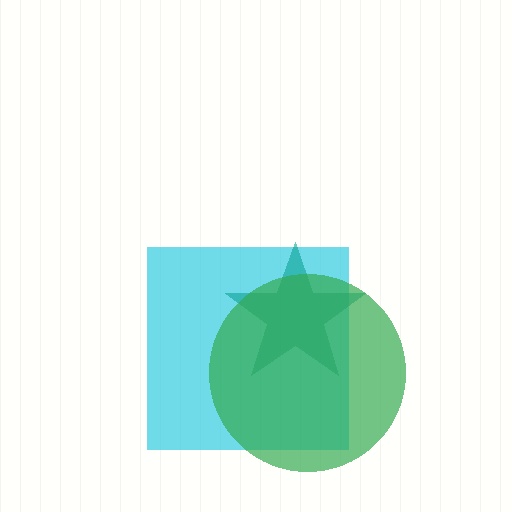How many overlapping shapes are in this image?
There are 3 overlapping shapes in the image.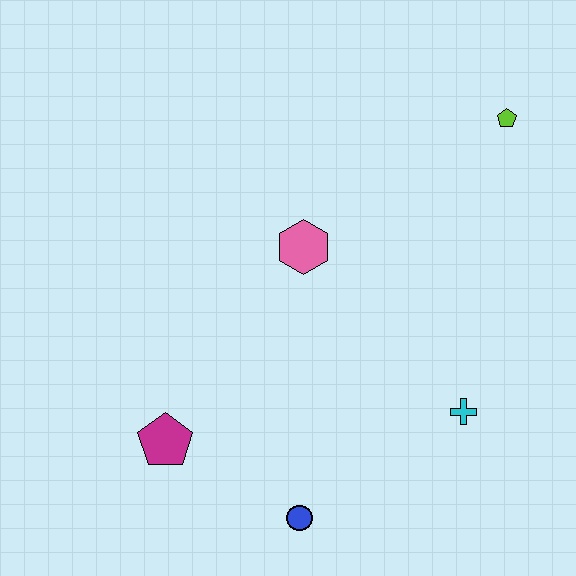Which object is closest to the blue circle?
The magenta pentagon is closest to the blue circle.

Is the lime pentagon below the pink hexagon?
No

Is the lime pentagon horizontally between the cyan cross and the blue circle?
No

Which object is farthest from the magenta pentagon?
The lime pentagon is farthest from the magenta pentagon.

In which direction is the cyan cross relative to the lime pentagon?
The cyan cross is below the lime pentagon.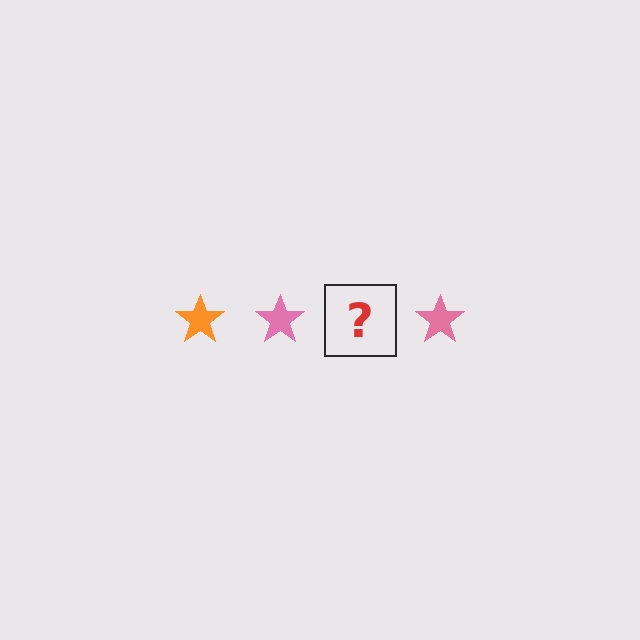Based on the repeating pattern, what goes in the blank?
The blank should be an orange star.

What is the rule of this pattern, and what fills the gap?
The rule is that the pattern cycles through orange, pink stars. The gap should be filled with an orange star.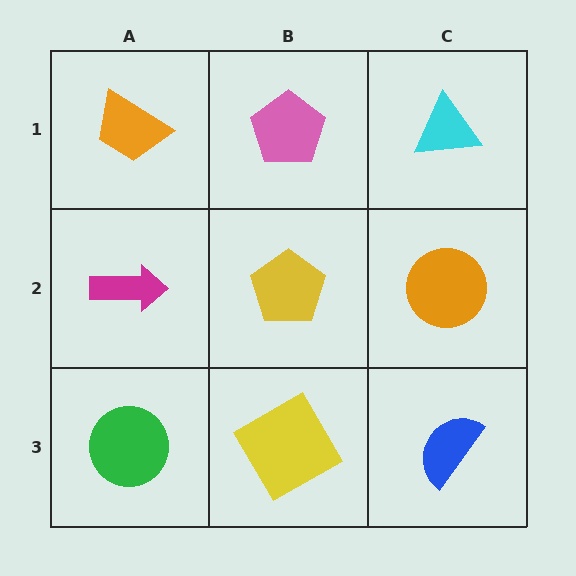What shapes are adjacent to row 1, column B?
A yellow pentagon (row 2, column B), an orange trapezoid (row 1, column A), a cyan triangle (row 1, column C).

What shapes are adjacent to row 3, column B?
A yellow pentagon (row 2, column B), a green circle (row 3, column A), a blue semicircle (row 3, column C).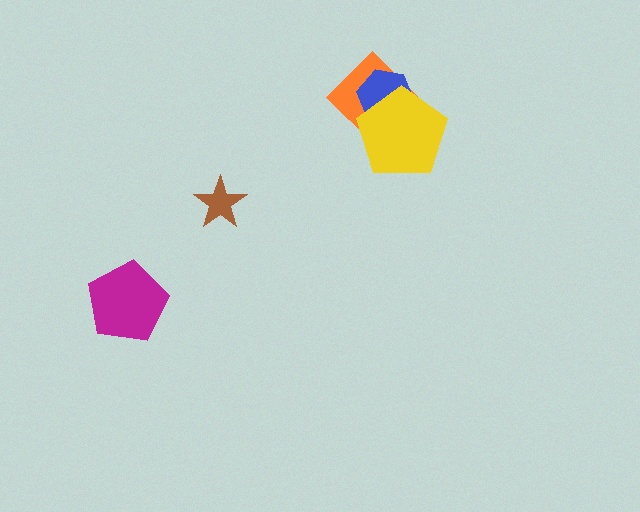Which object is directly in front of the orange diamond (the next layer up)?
The blue hexagon is directly in front of the orange diamond.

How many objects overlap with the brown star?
0 objects overlap with the brown star.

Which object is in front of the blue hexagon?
The yellow pentagon is in front of the blue hexagon.